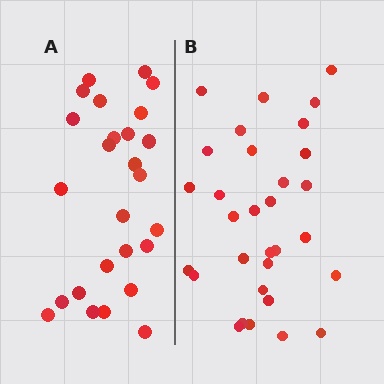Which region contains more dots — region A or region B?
Region B (the right region) has more dots.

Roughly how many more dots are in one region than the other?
Region B has about 5 more dots than region A.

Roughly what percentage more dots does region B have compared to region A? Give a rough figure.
About 20% more.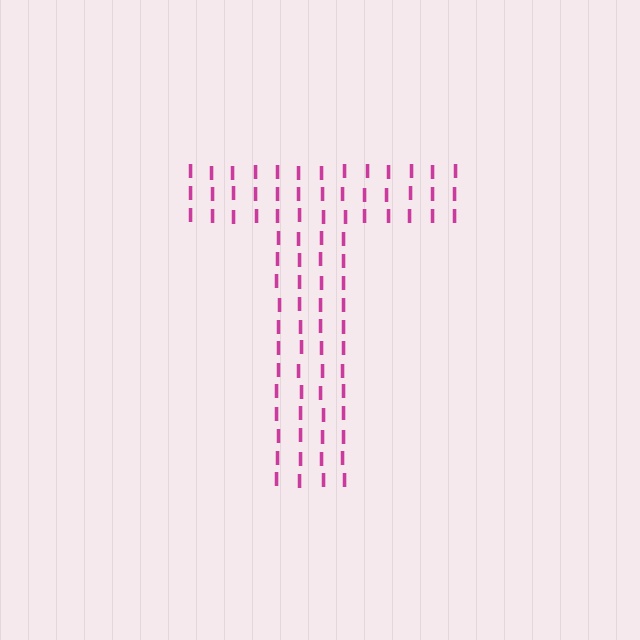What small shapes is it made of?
It is made of small letter I's.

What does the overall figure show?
The overall figure shows the letter T.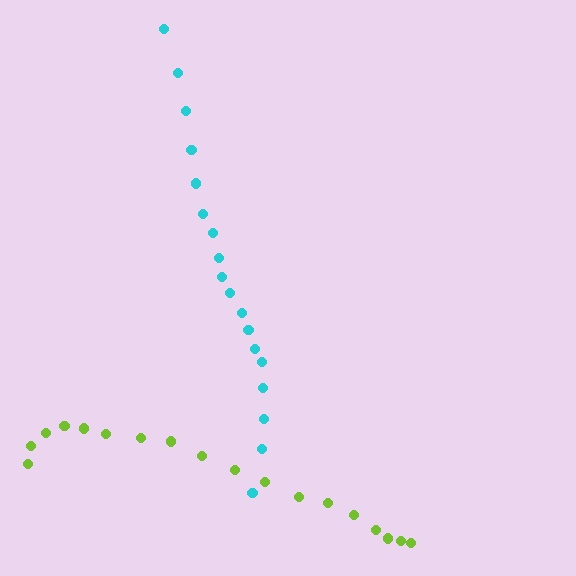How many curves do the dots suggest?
There are 2 distinct paths.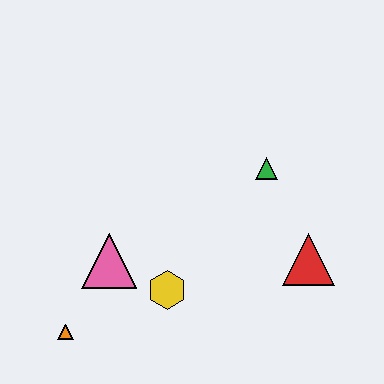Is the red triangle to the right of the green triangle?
Yes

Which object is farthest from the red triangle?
The orange triangle is farthest from the red triangle.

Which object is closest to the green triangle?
The red triangle is closest to the green triangle.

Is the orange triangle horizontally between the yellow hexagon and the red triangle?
No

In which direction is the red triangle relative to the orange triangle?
The red triangle is to the right of the orange triangle.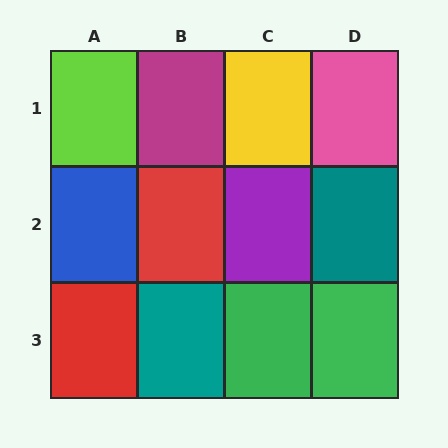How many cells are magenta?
1 cell is magenta.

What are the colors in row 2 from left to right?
Blue, red, purple, teal.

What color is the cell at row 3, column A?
Red.